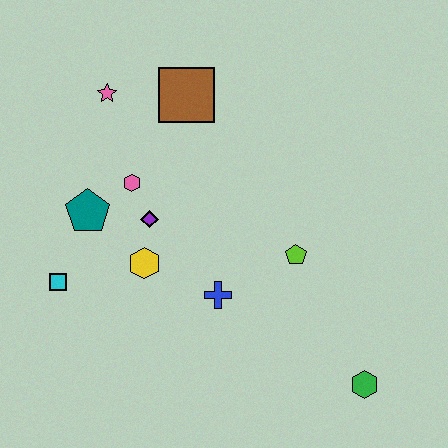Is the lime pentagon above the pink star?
No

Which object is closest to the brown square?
The pink star is closest to the brown square.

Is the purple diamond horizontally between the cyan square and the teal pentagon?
No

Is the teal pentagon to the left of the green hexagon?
Yes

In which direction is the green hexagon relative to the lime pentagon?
The green hexagon is below the lime pentagon.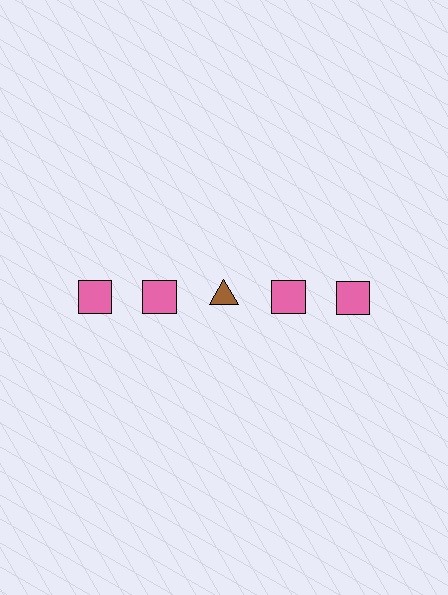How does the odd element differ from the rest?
It differs in both color (brown instead of pink) and shape (triangle instead of square).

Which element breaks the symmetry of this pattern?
The brown triangle in the top row, center column breaks the symmetry. All other shapes are pink squares.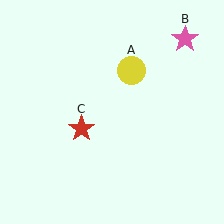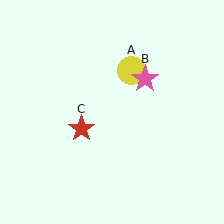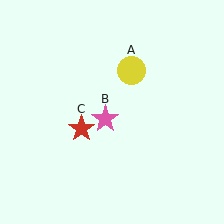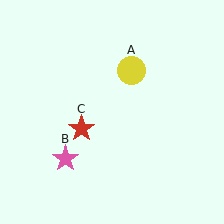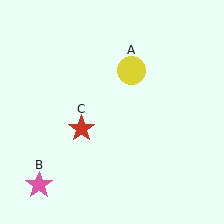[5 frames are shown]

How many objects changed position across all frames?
1 object changed position: pink star (object B).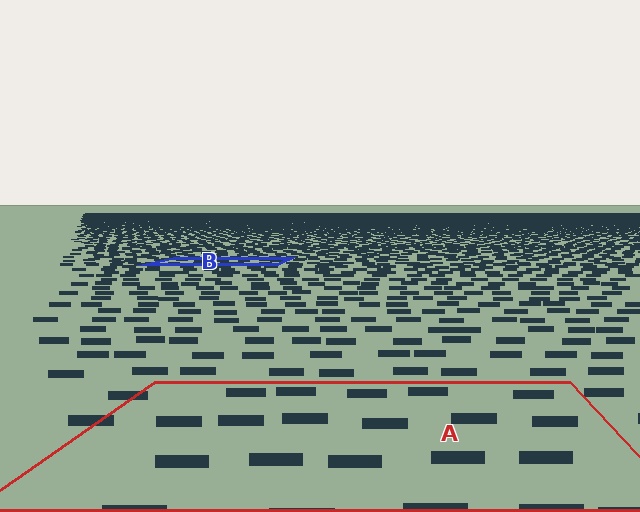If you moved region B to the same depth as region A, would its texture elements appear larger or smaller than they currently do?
They would appear larger. At a closer depth, the same texture elements are projected at a bigger on-screen size.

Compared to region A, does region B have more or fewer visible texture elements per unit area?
Region B has more texture elements per unit area — they are packed more densely because it is farther away.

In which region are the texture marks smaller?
The texture marks are smaller in region B, because it is farther away.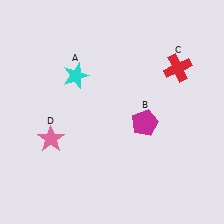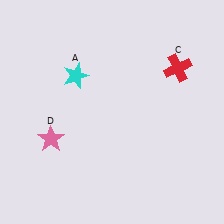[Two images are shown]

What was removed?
The magenta pentagon (B) was removed in Image 2.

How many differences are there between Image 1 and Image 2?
There is 1 difference between the two images.